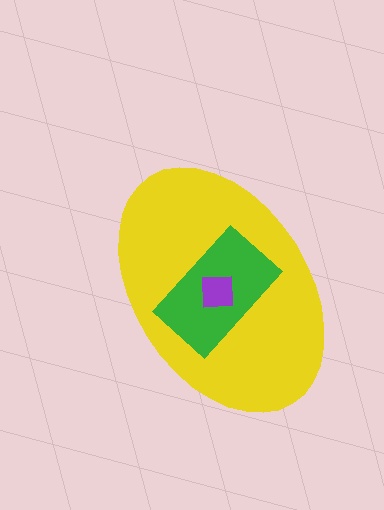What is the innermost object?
The purple square.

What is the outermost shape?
The yellow ellipse.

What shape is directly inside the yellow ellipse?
The green rectangle.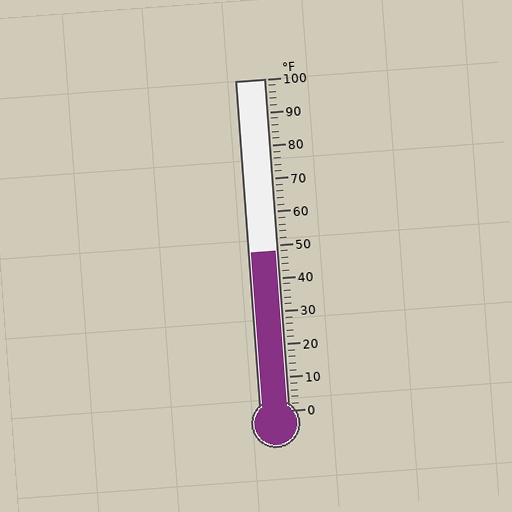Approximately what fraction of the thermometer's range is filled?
The thermometer is filled to approximately 50% of its range.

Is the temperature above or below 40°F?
The temperature is above 40°F.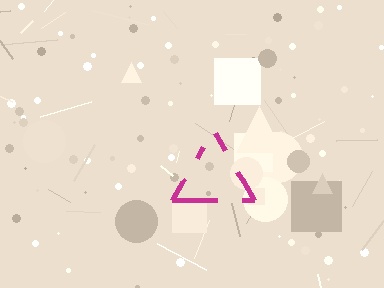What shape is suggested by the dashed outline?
The dashed outline suggests a triangle.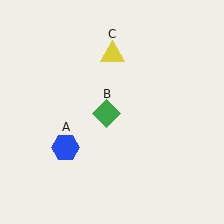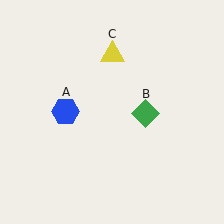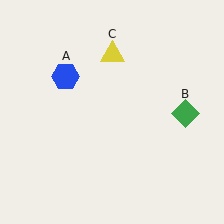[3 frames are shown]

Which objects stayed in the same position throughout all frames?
Yellow triangle (object C) remained stationary.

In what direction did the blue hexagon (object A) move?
The blue hexagon (object A) moved up.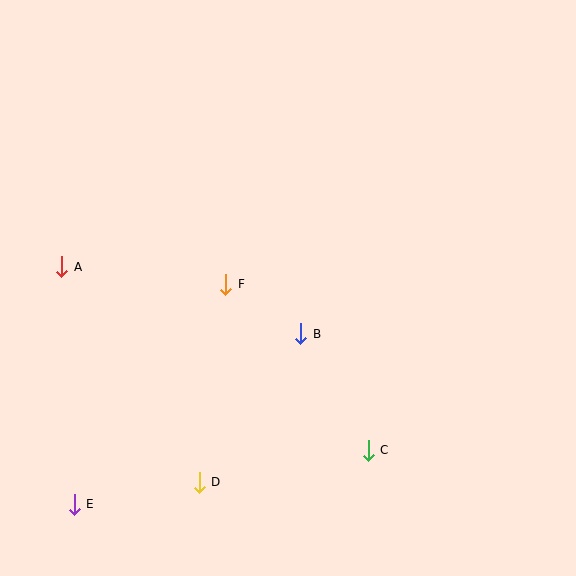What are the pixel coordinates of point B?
Point B is at (301, 334).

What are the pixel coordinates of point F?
Point F is at (226, 284).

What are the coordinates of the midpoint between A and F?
The midpoint between A and F is at (144, 275).